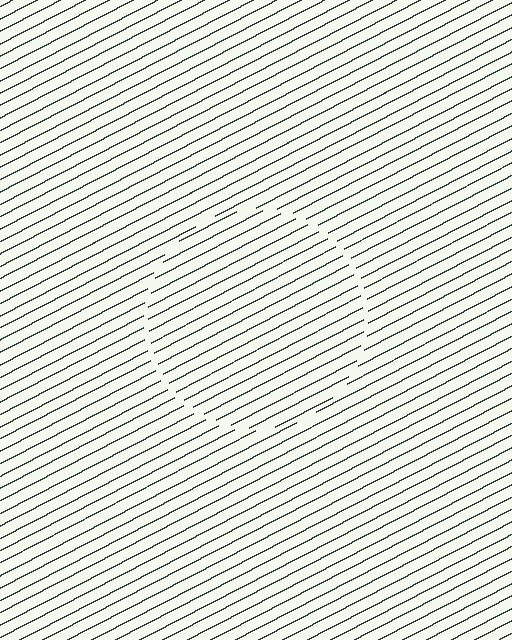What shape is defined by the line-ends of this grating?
An illusory circle. The interior of the shape contains the same grating, shifted by half a period — the contour is defined by the phase discontinuity where line-ends from the inner and outer gratings abut.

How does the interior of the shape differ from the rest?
The interior of the shape contains the same grating, shifted by half a period — the contour is defined by the phase discontinuity where line-ends from the inner and outer gratings abut.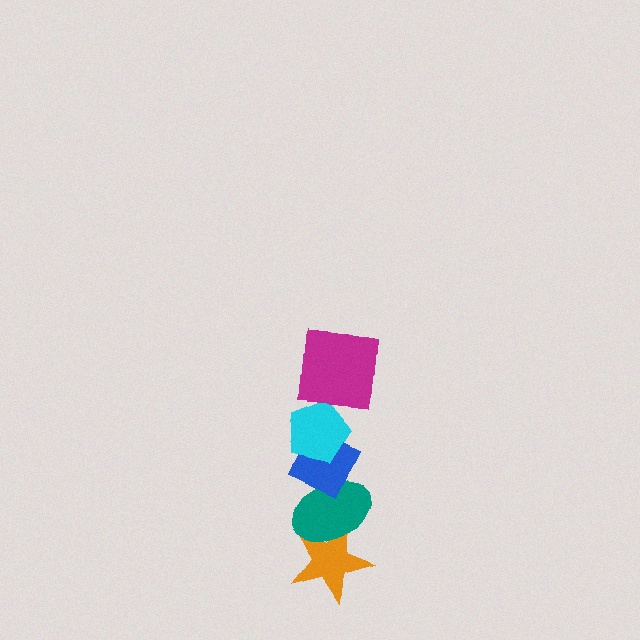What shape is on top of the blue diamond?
The cyan pentagon is on top of the blue diamond.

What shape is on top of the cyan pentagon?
The magenta square is on top of the cyan pentagon.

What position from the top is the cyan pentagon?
The cyan pentagon is 2nd from the top.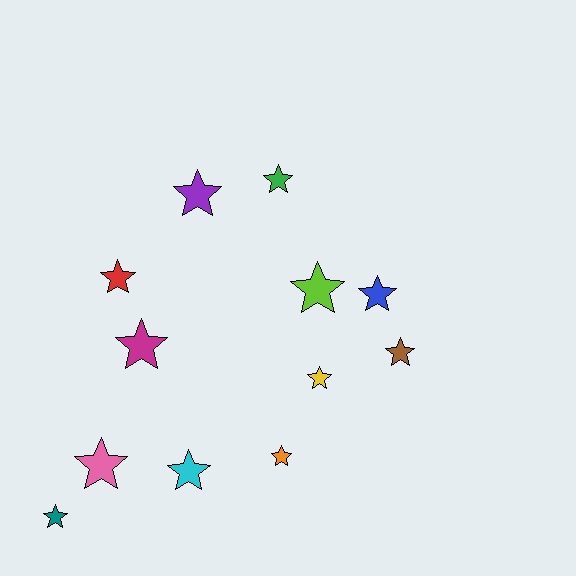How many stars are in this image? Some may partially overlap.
There are 12 stars.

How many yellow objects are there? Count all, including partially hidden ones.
There is 1 yellow object.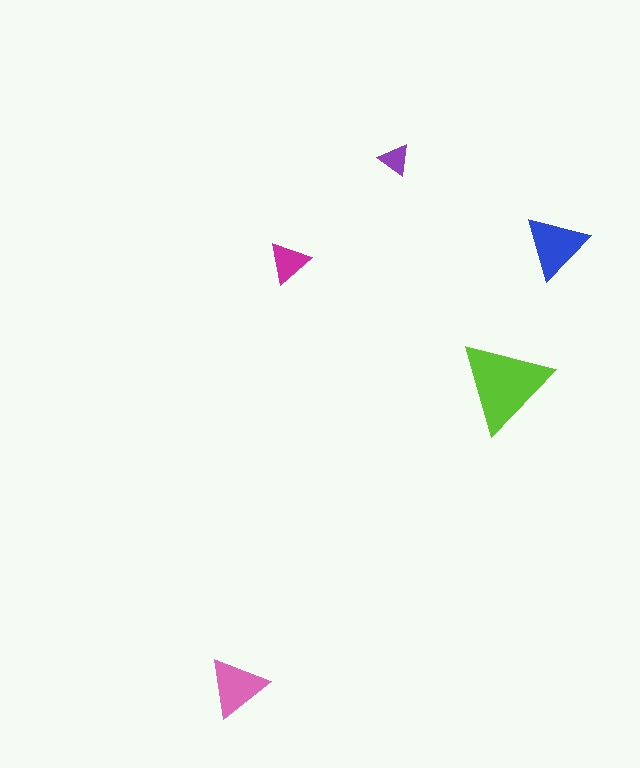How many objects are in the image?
There are 5 objects in the image.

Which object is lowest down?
The pink triangle is bottommost.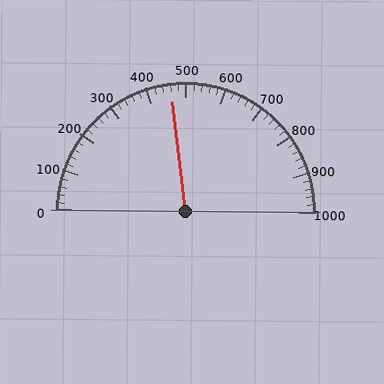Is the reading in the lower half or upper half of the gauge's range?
The reading is in the lower half of the range (0 to 1000).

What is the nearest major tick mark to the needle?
The nearest major tick mark is 500.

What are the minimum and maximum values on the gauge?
The gauge ranges from 0 to 1000.